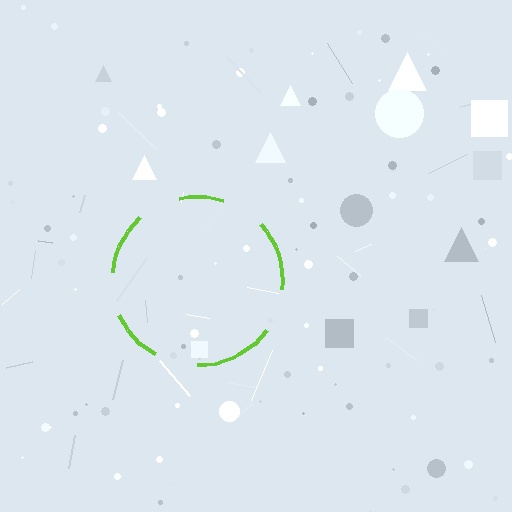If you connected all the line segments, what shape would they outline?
They would outline a circle.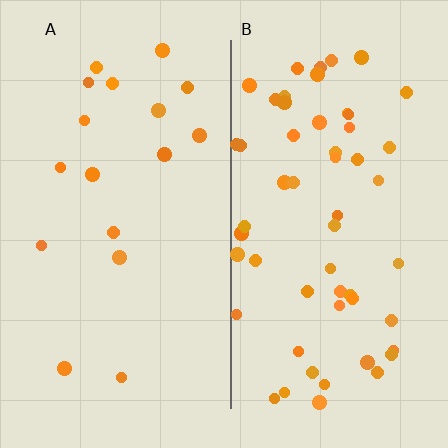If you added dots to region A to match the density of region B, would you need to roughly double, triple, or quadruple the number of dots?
Approximately triple.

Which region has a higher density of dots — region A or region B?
B (the right).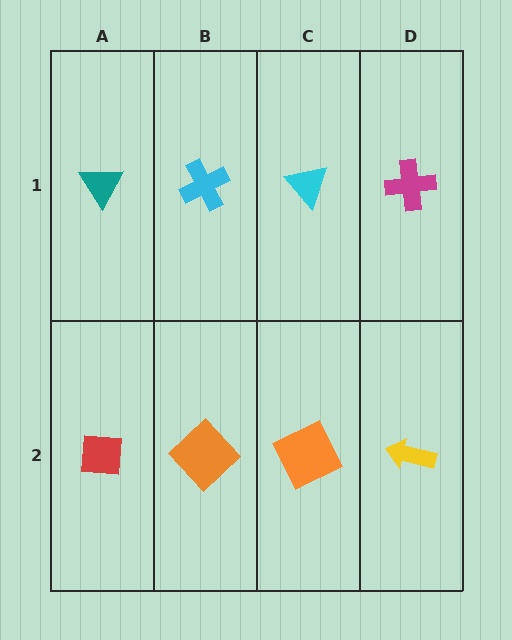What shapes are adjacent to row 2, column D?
A magenta cross (row 1, column D), an orange square (row 2, column C).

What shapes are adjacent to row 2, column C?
A cyan triangle (row 1, column C), an orange diamond (row 2, column B), a yellow arrow (row 2, column D).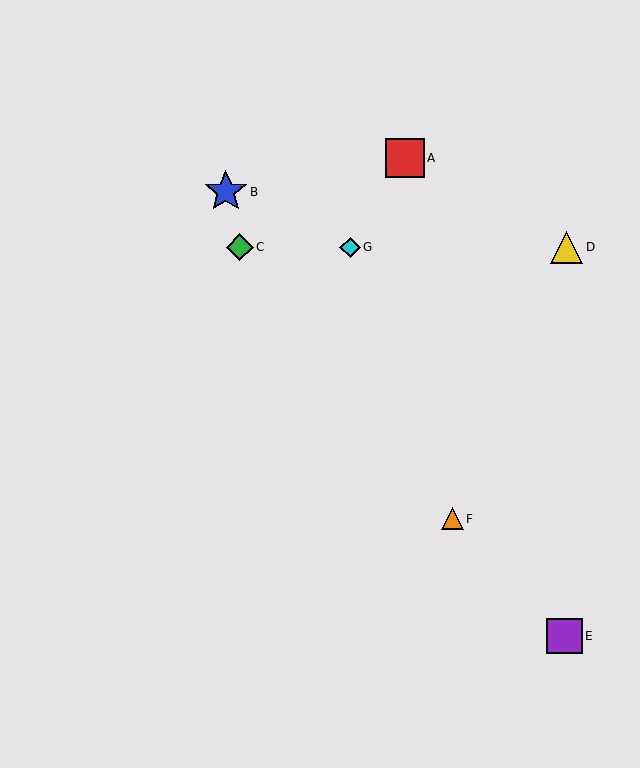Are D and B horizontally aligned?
No, D is at y≈247 and B is at y≈192.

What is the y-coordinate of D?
Object D is at y≈247.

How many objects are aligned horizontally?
3 objects (C, D, G) are aligned horizontally.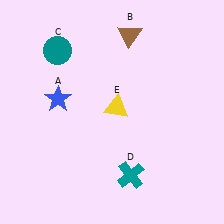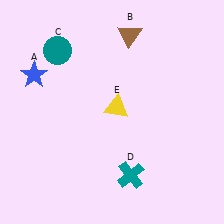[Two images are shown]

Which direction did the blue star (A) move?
The blue star (A) moved up.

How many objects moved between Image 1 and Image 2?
1 object moved between the two images.